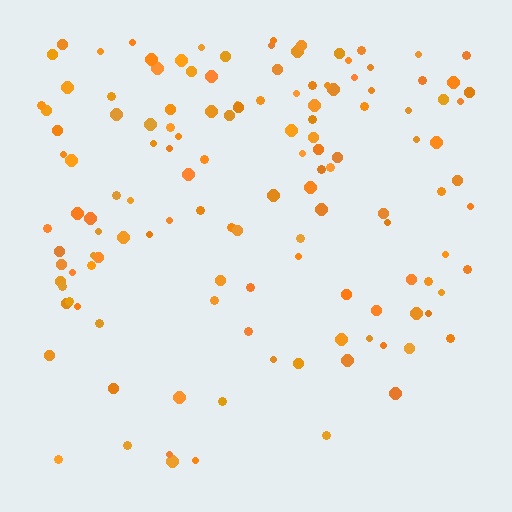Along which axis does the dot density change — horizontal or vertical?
Vertical.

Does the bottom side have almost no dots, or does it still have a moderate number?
Still a moderate number, just noticeably fewer than the top.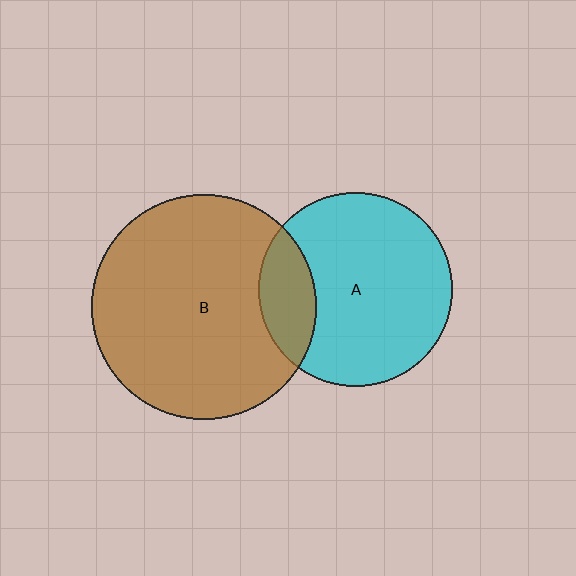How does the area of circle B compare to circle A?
Approximately 1.4 times.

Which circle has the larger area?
Circle B (brown).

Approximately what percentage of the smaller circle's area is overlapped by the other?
Approximately 20%.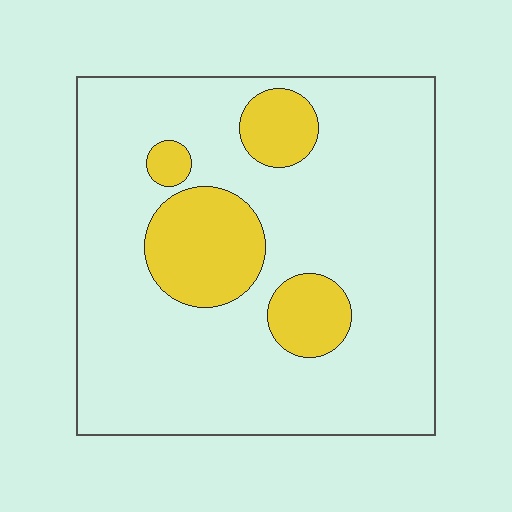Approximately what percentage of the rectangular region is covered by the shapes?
Approximately 20%.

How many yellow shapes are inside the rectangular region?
4.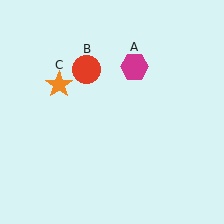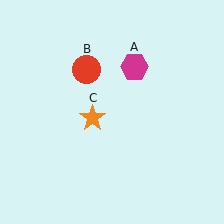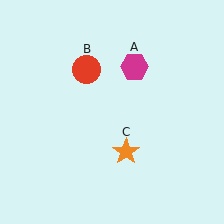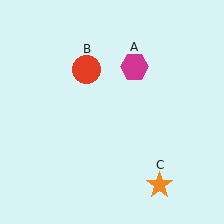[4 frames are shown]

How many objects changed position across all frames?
1 object changed position: orange star (object C).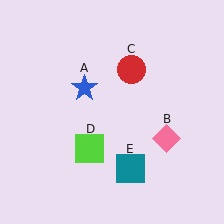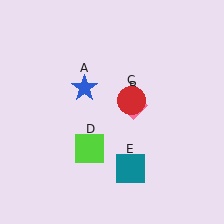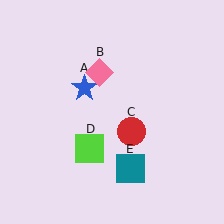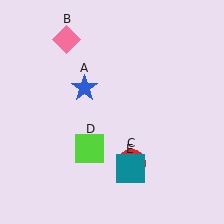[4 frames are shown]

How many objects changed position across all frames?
2 objects changed position: pink diamond (object B), red circle (object C).